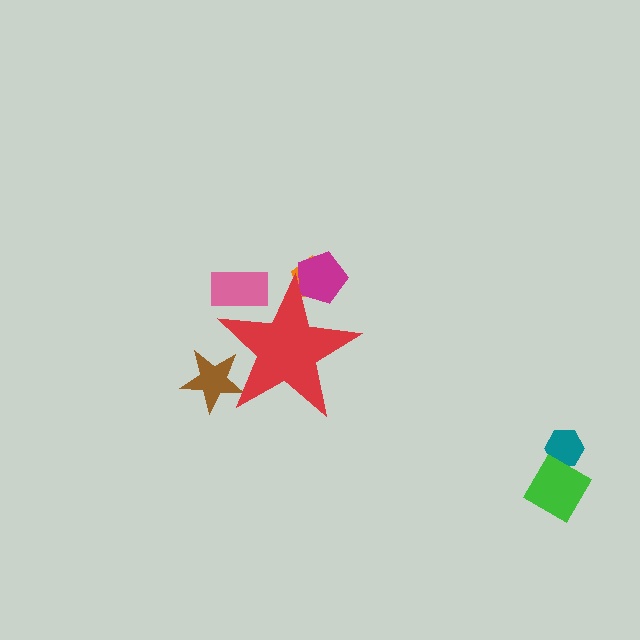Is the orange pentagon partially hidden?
Yes, the orange pentagon is partially hidden behind the red star.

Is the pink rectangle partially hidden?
Yes, the pink rectangle is partially hidden behind the red star.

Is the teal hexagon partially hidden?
No, the teal hexagon is fully visible.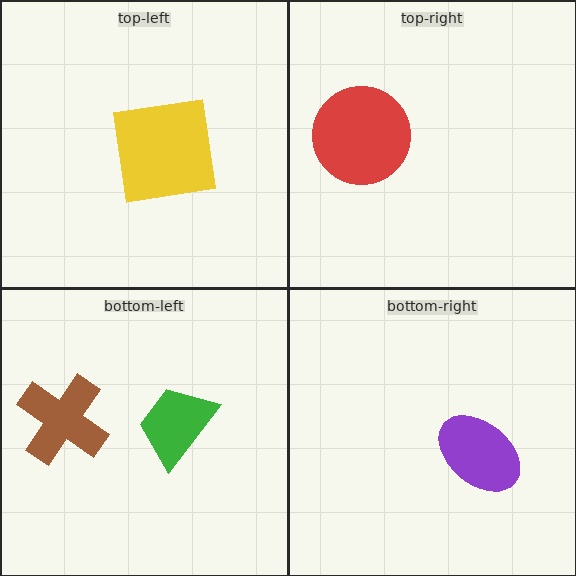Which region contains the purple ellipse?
The bottom-right region.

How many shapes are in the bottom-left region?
2.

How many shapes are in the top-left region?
1.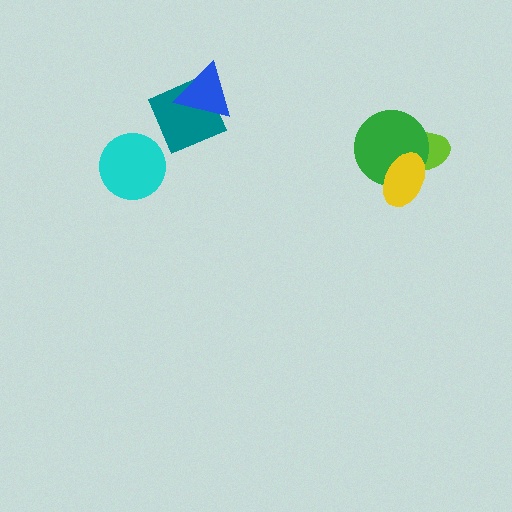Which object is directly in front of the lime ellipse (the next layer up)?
The green circle is directly in front of the lime ellipse.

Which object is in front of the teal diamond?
The blue triangle is in front of the teal diamond.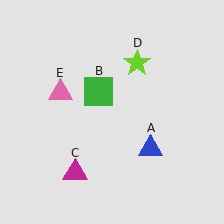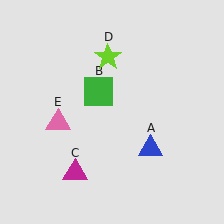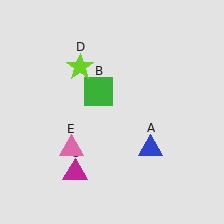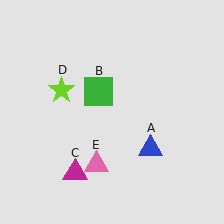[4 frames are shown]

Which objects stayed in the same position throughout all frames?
Blue triangle (object A) and green square (object B) and magenta triangle (object C) remained stationary.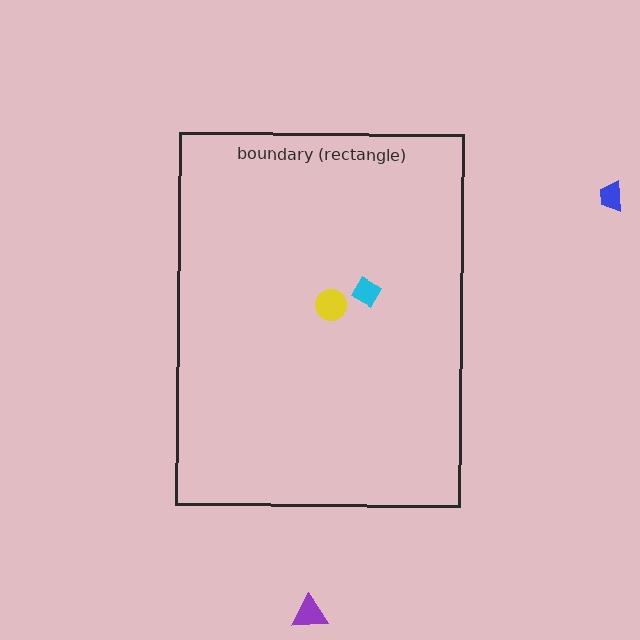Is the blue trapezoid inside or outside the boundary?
Outside.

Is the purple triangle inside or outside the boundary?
Outside.